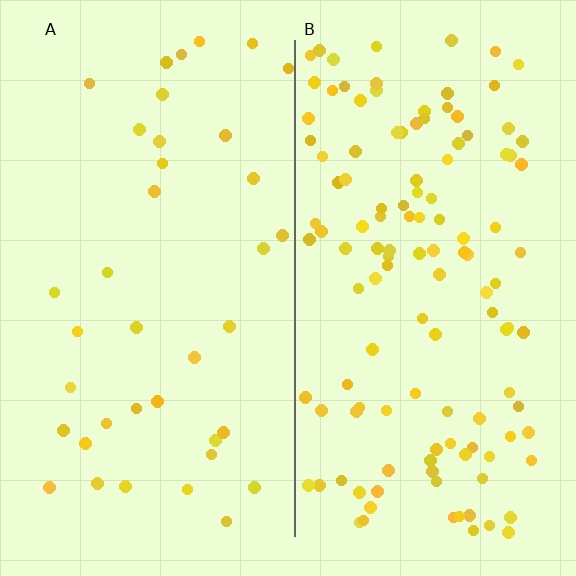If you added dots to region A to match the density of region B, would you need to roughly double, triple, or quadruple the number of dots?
Approximately triple.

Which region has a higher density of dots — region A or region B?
B (the right).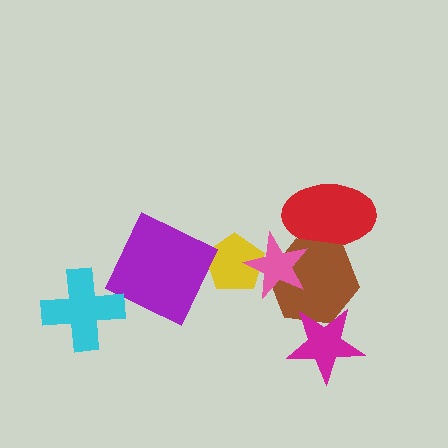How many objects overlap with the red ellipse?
2 objects overlap with the red ellipse.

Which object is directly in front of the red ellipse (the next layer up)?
The brown hexagon is directly in front of the red ellipse.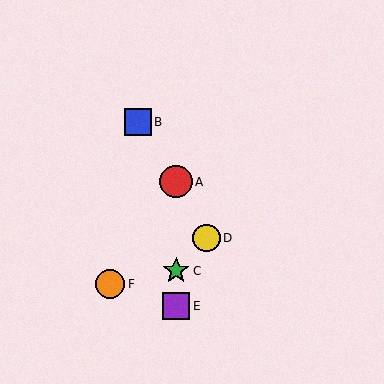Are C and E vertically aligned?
Yes, both are at x≈176.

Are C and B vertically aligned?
No, C is at x≈176 and B is at x≈138.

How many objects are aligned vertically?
3 objects (A, C, E) are aligned vertically.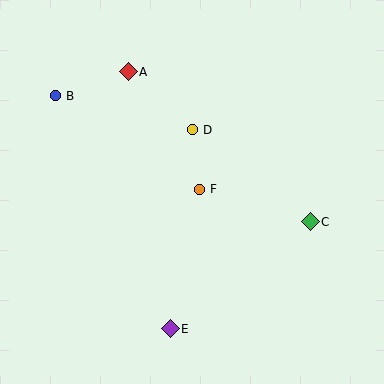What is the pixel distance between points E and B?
The distance between E and B is 260 pixels.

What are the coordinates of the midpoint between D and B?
The midpoint between D and B is at (124, 113).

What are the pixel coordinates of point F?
Point F is at (199, 189).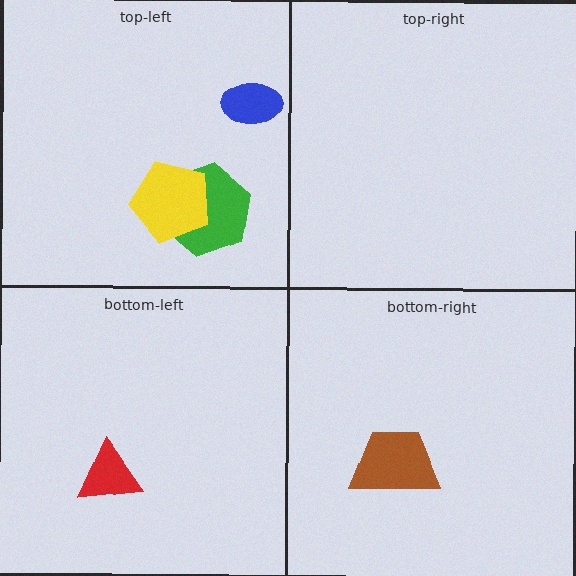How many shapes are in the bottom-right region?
1.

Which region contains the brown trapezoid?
The bottom-right region.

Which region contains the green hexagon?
The top-left region.